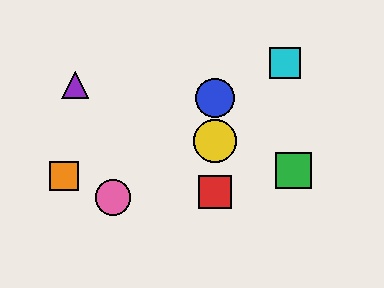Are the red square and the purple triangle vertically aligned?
No, the red square is at x≈215 and the purple triangle is at x≈75.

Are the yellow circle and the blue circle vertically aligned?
Yes, both are at x≈215.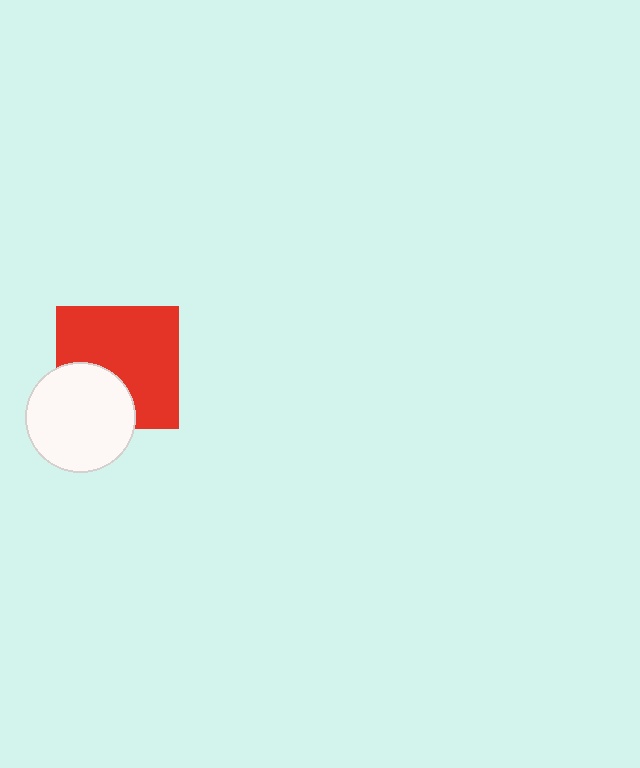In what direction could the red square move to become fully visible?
The red square could move toward the upper-right. That would shift it out from behind the white circle entirely.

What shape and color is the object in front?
The object in front is a white circle.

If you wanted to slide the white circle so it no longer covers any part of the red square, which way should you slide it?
Slide it toward the lower-left — that is the most direct way to separate the two shapes.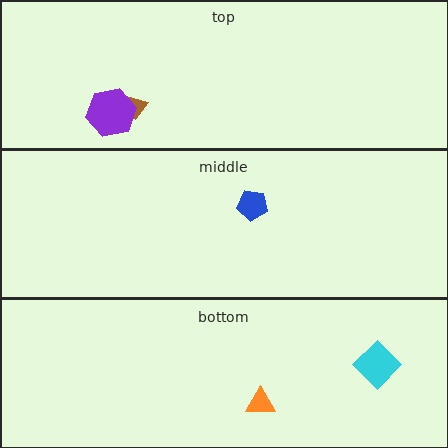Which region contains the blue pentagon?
The middle region.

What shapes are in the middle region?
The blue pentagon.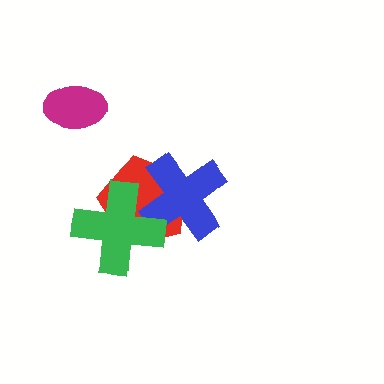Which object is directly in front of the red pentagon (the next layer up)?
The blue cross is directly in front of the red pentagon.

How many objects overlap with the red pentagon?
2 objects overlap with the red pentagon.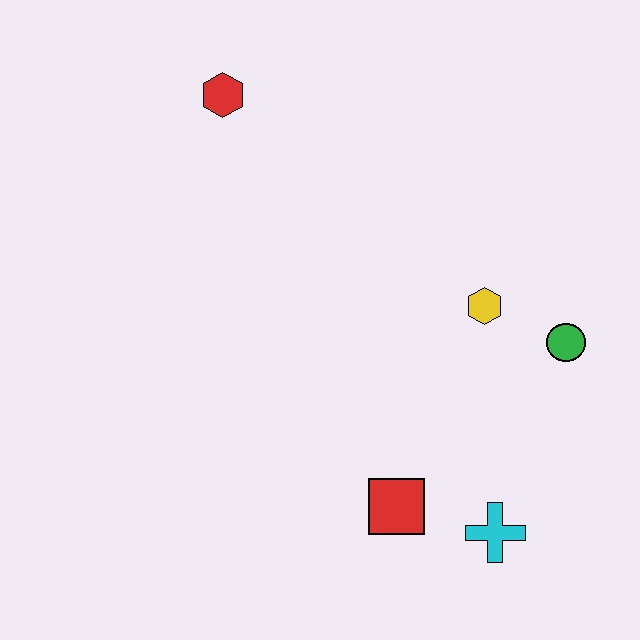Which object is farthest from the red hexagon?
The cyan cross is farthest from the red hexagon.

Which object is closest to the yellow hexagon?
The green circle is closest to the yellow hexagon.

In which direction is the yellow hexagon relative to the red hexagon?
The yellow hexagon is to the right of the red hexagon.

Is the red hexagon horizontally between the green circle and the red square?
No